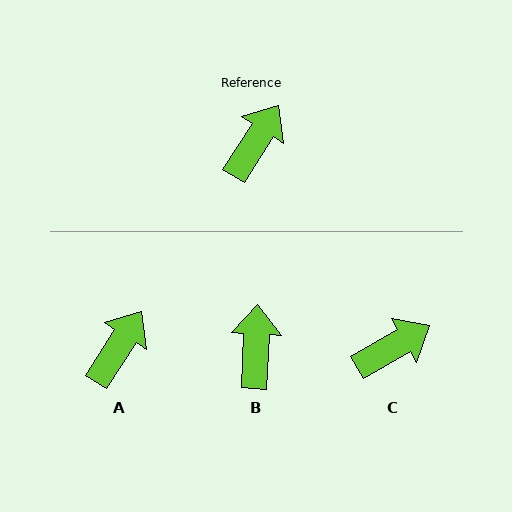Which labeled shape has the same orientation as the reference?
A.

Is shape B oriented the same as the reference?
No, it is off by about 30 degrees.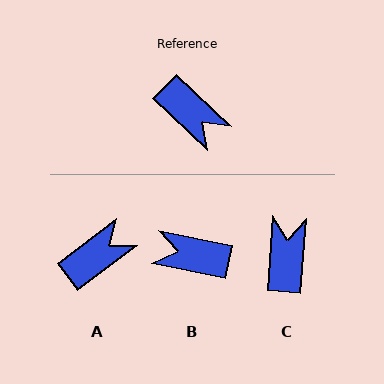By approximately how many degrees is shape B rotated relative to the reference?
Approximately 148 degrees clockwise.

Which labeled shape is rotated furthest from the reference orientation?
B, about 148 degrees away.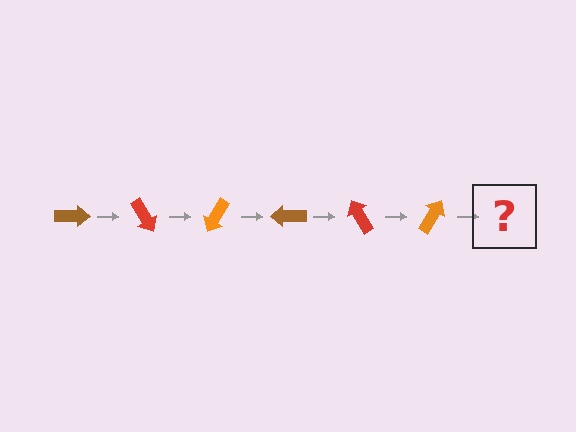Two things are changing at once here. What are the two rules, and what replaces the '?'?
The two rules are that it rotates 60 degrees each step and the color cycles through brown, red, and orange. The '?' should be a brown arrow, rotated 360 degrees from the start.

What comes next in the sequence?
The next element should be a brown arrow, rotated 360 degrees from the start.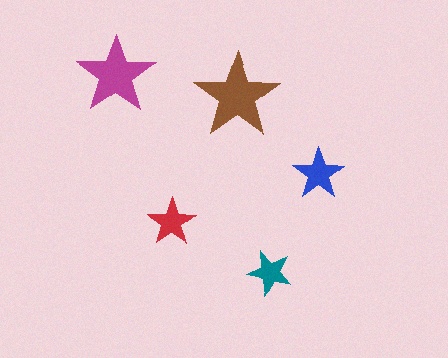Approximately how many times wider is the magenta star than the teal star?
About 2 times wider.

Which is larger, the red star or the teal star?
The red one.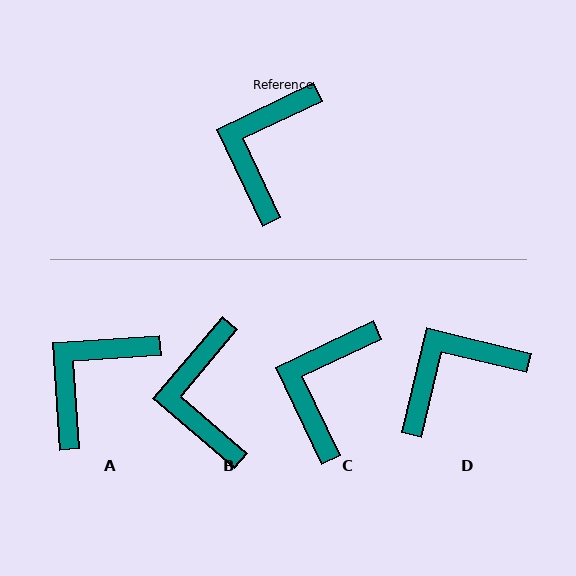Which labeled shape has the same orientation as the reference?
C.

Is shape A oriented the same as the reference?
No, it is off by about 22 degrees.